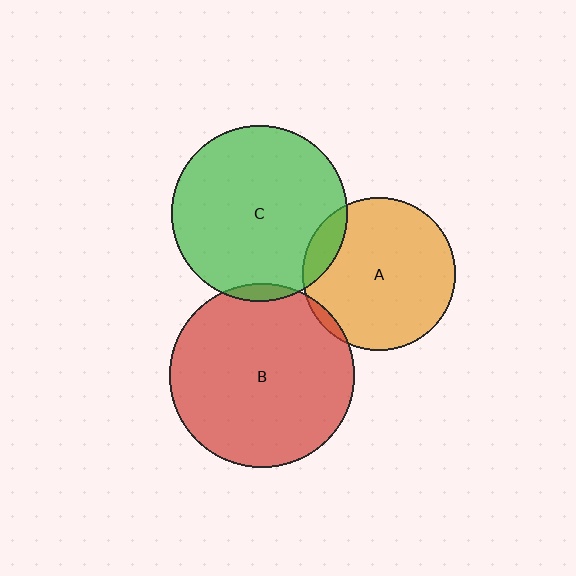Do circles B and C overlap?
Yes.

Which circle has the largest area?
Circle B (red).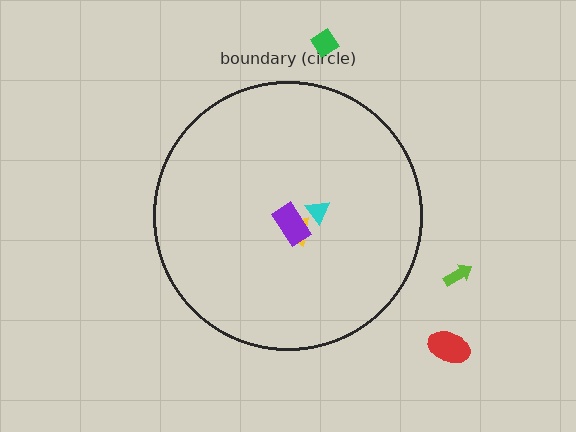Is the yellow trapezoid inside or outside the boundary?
Inside.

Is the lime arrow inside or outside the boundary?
Outside.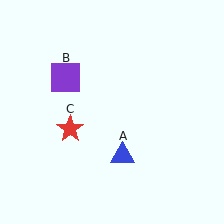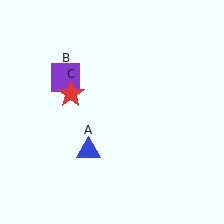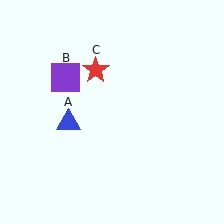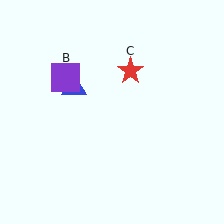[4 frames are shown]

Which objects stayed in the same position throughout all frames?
Purple square (object B) remained stationary.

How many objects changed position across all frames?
2 objects changed position: blue triangle (object A), red star (object C).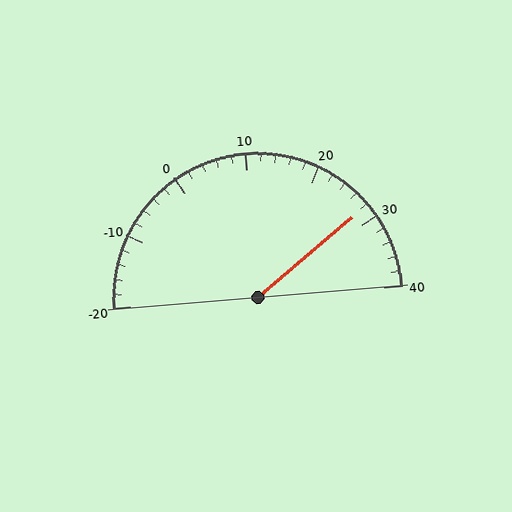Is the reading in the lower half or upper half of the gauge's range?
The reading is in the upper half of the range (-20 to 40).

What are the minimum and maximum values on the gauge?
The gauge ranges from -20 to 40.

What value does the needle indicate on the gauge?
The needle indicates approximately 28.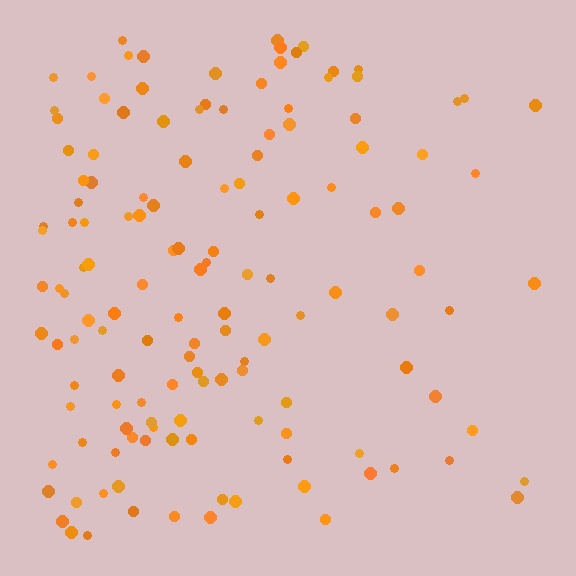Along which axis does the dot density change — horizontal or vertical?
Horizontal.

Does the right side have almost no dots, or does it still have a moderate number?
Still a moderate number, just noticeably fewer than the left.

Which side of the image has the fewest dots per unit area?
The right.